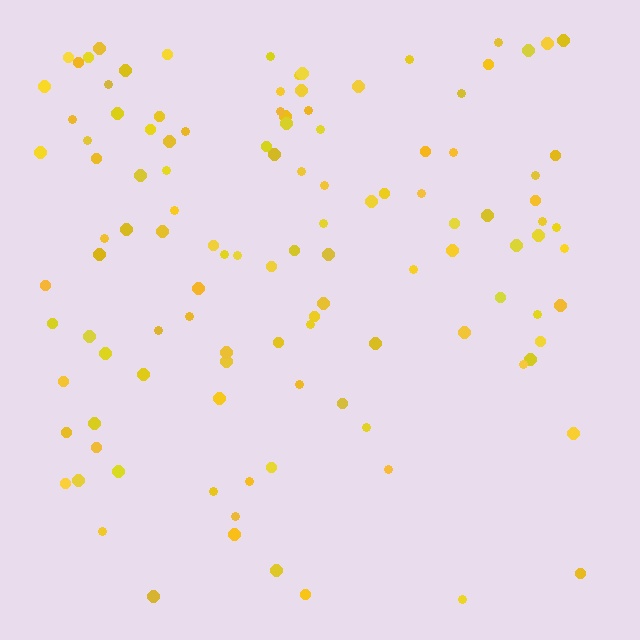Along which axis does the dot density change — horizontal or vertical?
Vertical.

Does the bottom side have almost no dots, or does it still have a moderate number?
Still a moderate number, just noticeably fewer than the top.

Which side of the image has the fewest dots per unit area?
The bottom.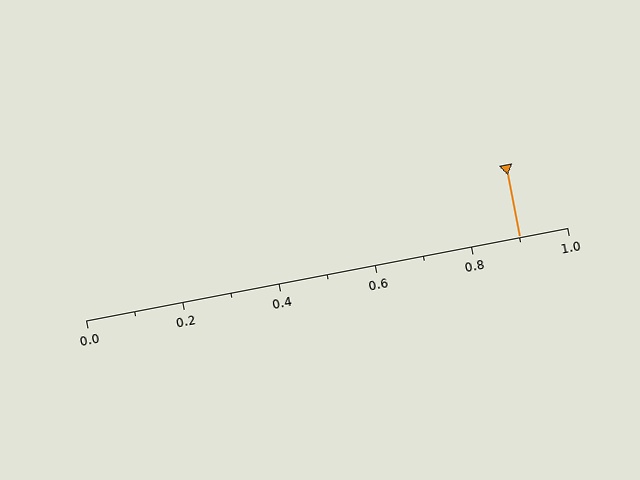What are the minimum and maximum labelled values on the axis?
The axis runs from 0.0 to 1.0.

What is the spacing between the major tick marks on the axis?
The major ticks are spaced 0.2 apart.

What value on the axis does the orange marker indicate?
The marker indicates approximately 0.9.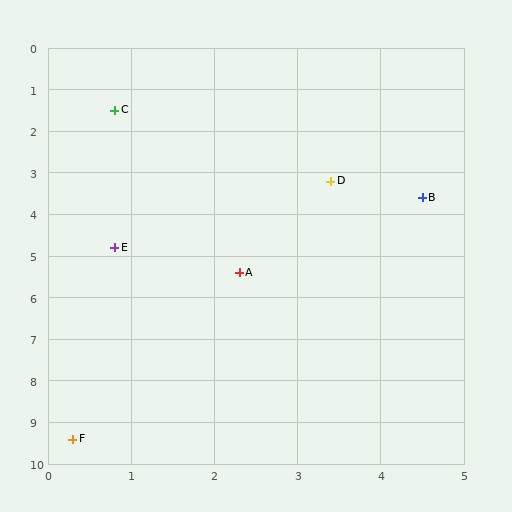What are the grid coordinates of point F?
Point F is at approximately (0.3, 9.4).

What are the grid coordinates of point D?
Point D is at approximately (3.4, 3.2).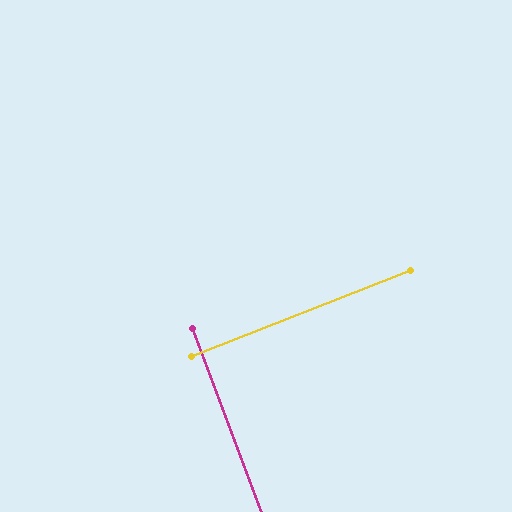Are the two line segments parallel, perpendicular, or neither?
Perpendicular — they meet at approximately 89°.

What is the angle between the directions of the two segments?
Approximately 89 degrees.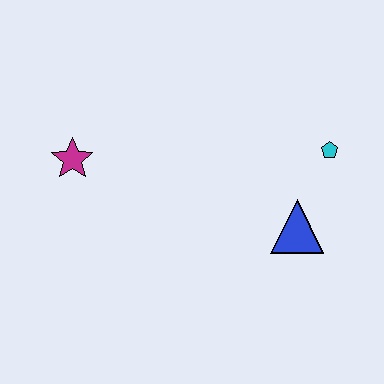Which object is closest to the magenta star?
The blue triangle is closest to the magenta star.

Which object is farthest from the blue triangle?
The magenta star is farthest from the blue triangle.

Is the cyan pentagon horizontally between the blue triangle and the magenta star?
No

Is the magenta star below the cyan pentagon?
Yes